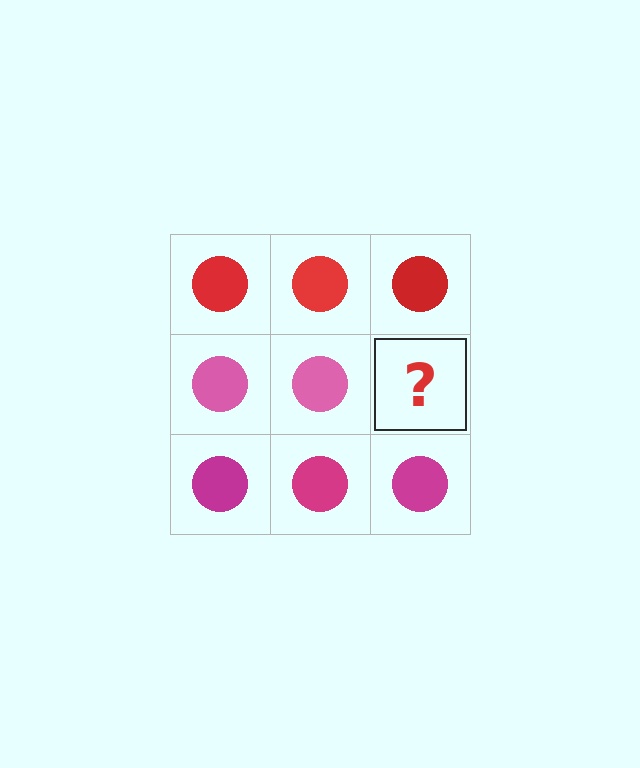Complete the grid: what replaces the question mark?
The question mark should be replaced with a pink circle.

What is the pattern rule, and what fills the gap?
The rule is that each row has a consistent color. The gap should be filled with a pink circle.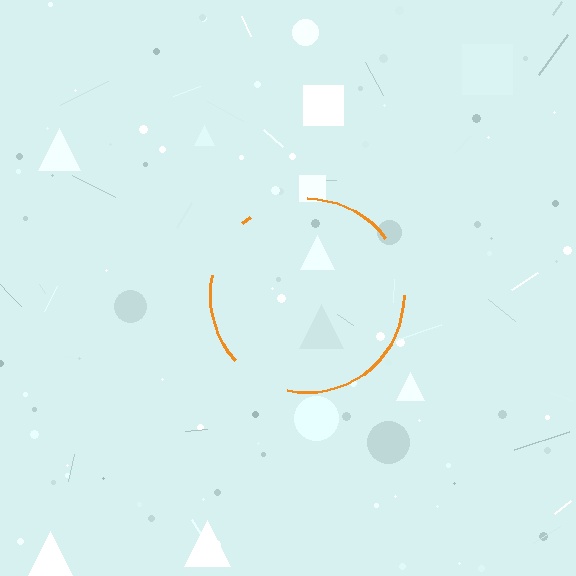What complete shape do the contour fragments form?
The contour fragments form a circle.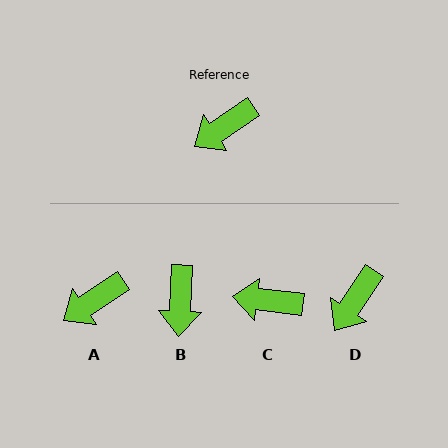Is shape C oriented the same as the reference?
No, it is off by about 40 degrees.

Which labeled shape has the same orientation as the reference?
A.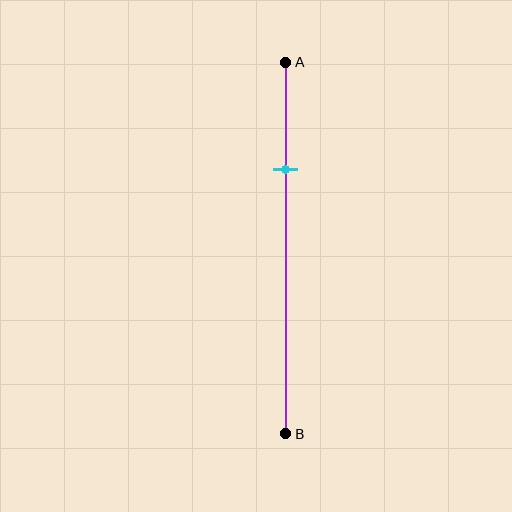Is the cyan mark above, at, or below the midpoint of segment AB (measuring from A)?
The cyan mark is above the midpoint of segment AB.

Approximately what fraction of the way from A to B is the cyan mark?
The cyan mark is approximately 30% of the way from A to B.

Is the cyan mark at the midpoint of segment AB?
No, the mark is at about 30% from A, not at the 50% midpoint.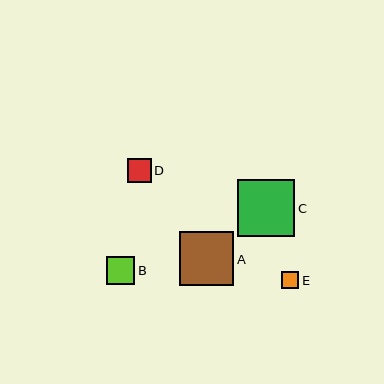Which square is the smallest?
Square E is the smallest with a size of approximately 17 pixels.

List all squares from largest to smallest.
From largest to smallest: C, A, B, D, E.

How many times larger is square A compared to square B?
Square A is approximately 2.0 times the size of square B.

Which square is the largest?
Square C is the largest with a size of approximately 57 pixels.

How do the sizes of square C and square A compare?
Square C and square A are approximately the same size.